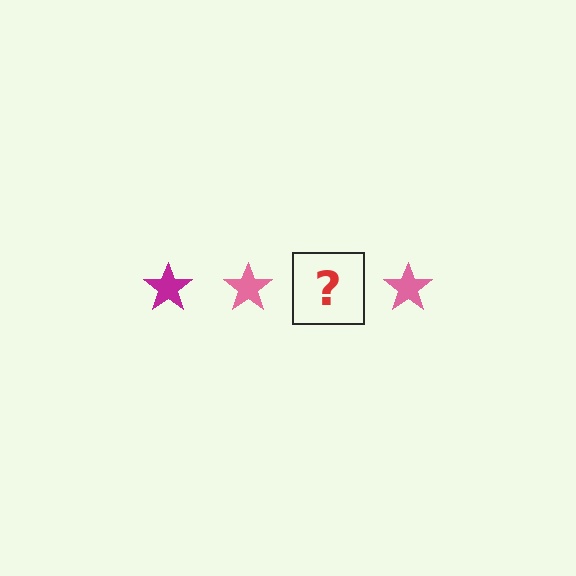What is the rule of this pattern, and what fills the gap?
The rule is that the pattern cycles through magenta, pink stars. The gap should be filled with a magenta star.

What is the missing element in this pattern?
The missing element is a magenta star.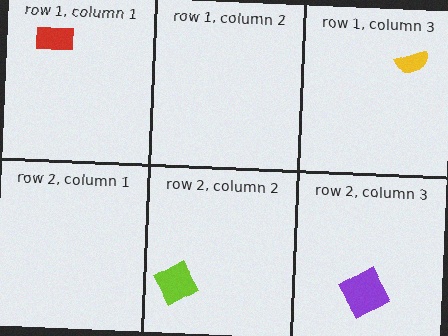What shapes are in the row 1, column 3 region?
The yellow semicircle.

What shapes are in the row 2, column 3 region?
The purple square.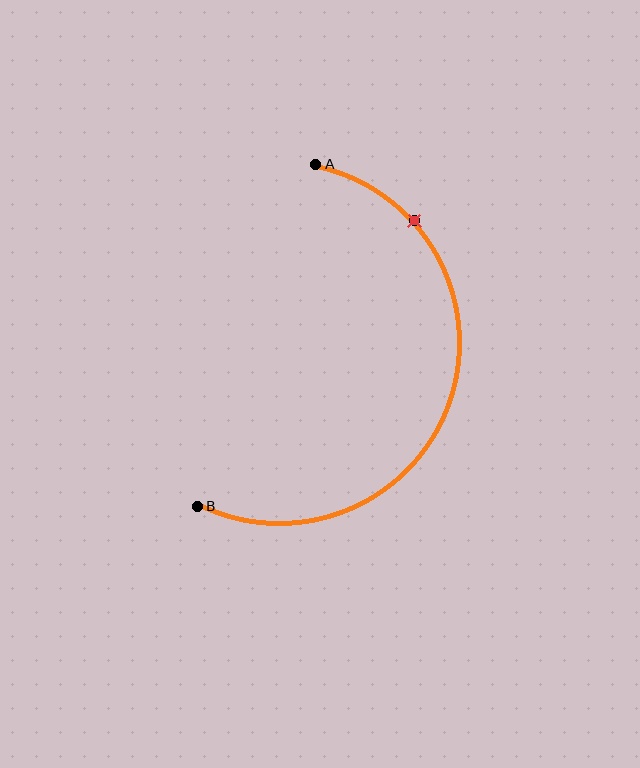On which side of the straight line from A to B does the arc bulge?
The arc bulges to the right of the straight line connecting A and B.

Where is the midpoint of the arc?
The arc midpoint is the point on the curve farthest from the straight line joining A and B. It sits to the right of that line.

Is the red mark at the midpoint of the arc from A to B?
No. The red mark lies on the arc but is closer to endpoint A. The arc midpoint would be at the point on the curve equidistant along the arc from both A and B.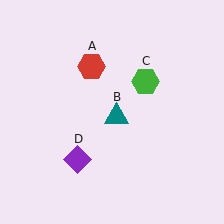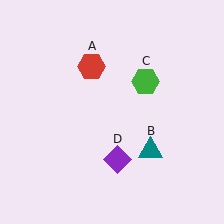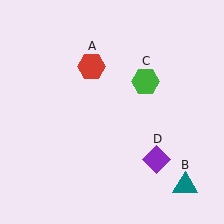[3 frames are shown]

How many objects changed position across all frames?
2 objects changed position: teal triangle (object B), purple diamond (object D).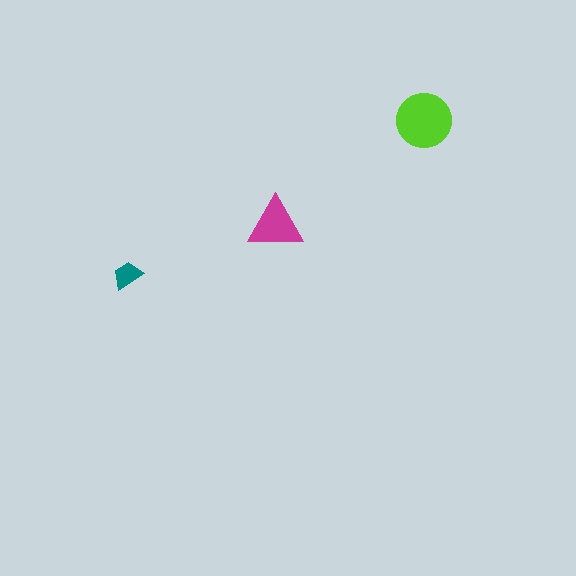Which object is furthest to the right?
The lime circle is rightmost.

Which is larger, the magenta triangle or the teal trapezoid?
The magenta triangle.